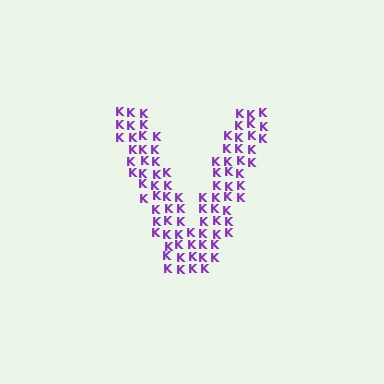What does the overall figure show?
The overall figure shows the letter V.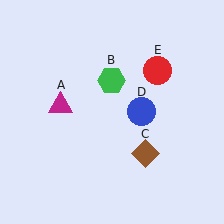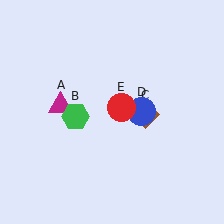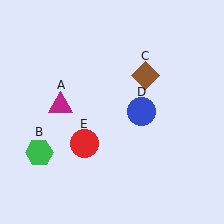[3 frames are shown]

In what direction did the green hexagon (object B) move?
The green hexagon (object B) moved down and to the left.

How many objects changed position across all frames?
3 objects changed position: green hexagon (object B), brown diamond (object C), red circle (object E).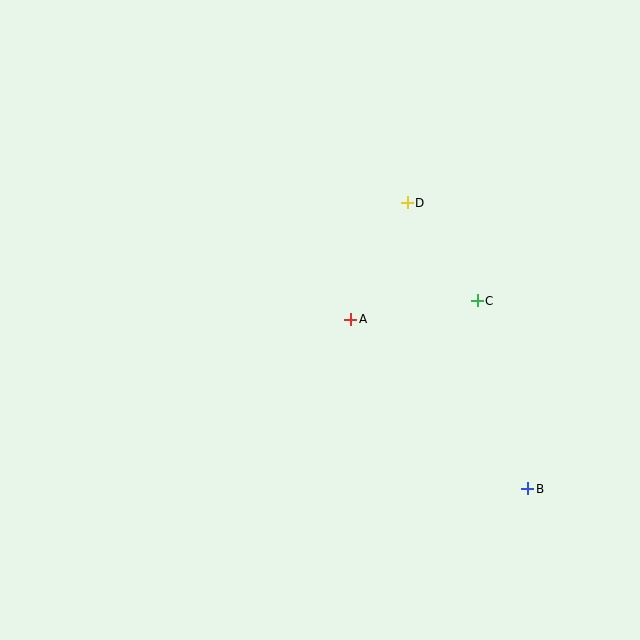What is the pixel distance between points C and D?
The distance between C and D is 121 pixels.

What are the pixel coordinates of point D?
Point D is at (407, 203).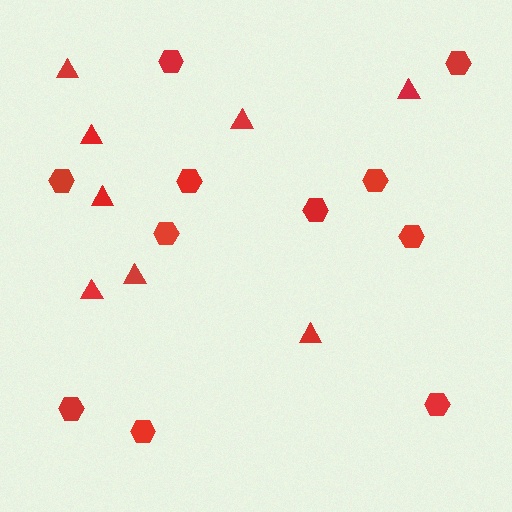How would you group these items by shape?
There are 2 groups: one group of triangles (8) and one group of hexagons (11).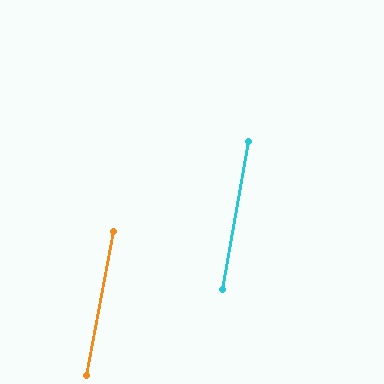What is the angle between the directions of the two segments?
Approximately 1 degree.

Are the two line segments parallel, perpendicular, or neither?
Parallel — their directions differ by only 0.7°.